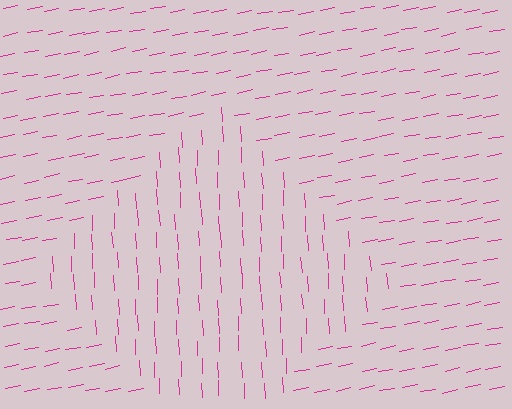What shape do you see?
I see a diamond.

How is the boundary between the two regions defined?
The boundary is defined purely by a change in line orientation (approximately 82 degrees difference). All lines are the same color and thickness.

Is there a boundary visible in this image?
Yes, there is a texture boundary formed by a change in line orientation.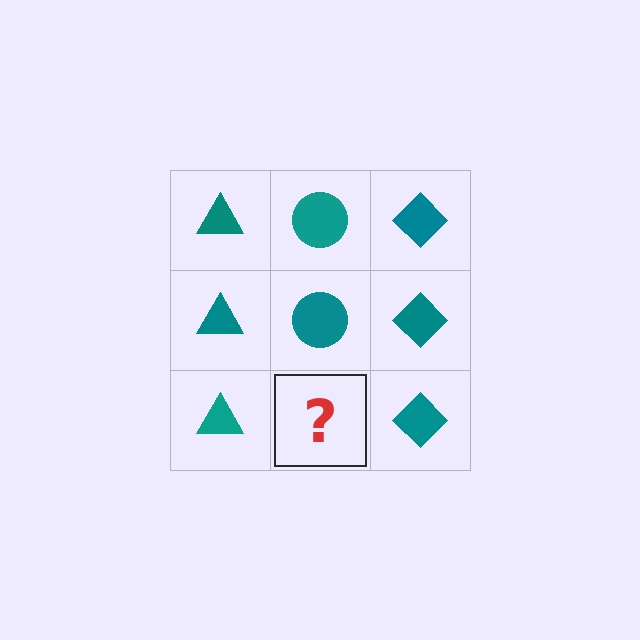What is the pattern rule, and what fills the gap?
The rule is that each column has a consistent shape. The gap should be filled with a teal circle.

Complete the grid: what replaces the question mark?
The question mark should be replaced with a teal circle.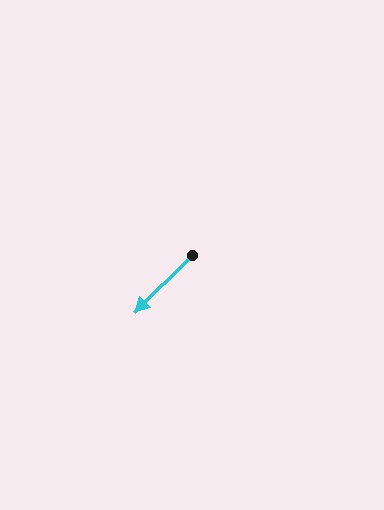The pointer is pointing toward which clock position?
Roughly 8 o'clock.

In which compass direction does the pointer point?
Southwest.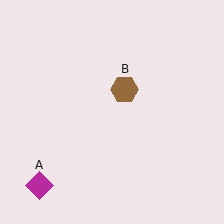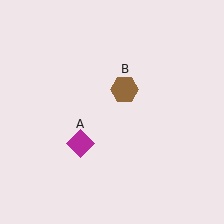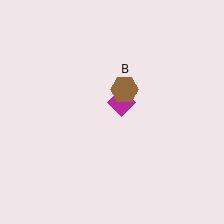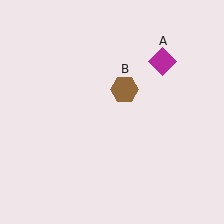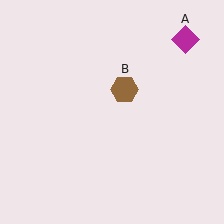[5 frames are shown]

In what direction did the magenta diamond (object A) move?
The magenta diamond (object A) moved up and to the right.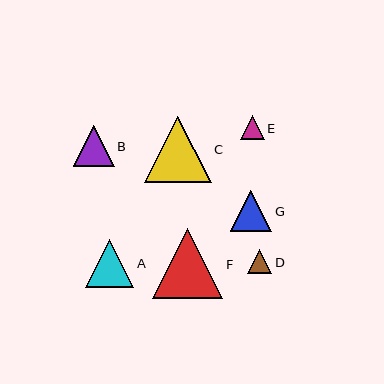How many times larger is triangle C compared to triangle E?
Triangle C is approximately 2.8 times the size of triangle E.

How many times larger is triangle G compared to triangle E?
Triangle G is approximately 1.7 times the size of triangle E.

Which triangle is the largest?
Triangle F is the largest with a size of approximately 70 pixels.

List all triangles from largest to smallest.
From largest to smallest: F, C, A, G, B, D, E.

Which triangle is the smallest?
Triangle E is the smallest with a size of approximately 24 pixels.